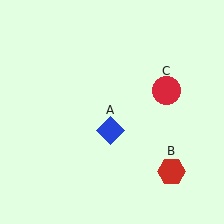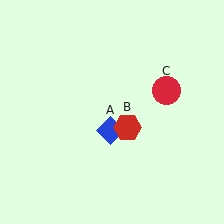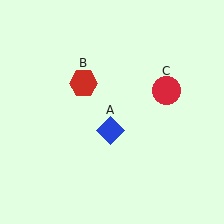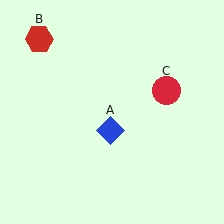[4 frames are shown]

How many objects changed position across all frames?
1 object changed position: red hexagon (object B).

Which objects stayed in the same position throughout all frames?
Blue diamond (object A) and red circle (object C) remained stationary.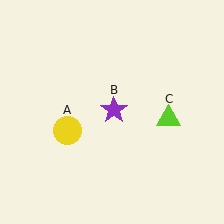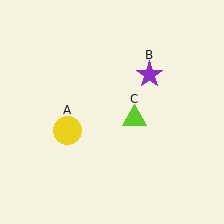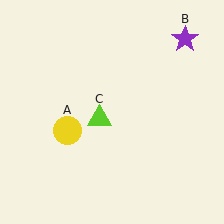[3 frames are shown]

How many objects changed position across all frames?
2 objects changed position: purple star (object B), lime triangle (object C).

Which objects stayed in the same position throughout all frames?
Yellow circle (object A) remained stationary.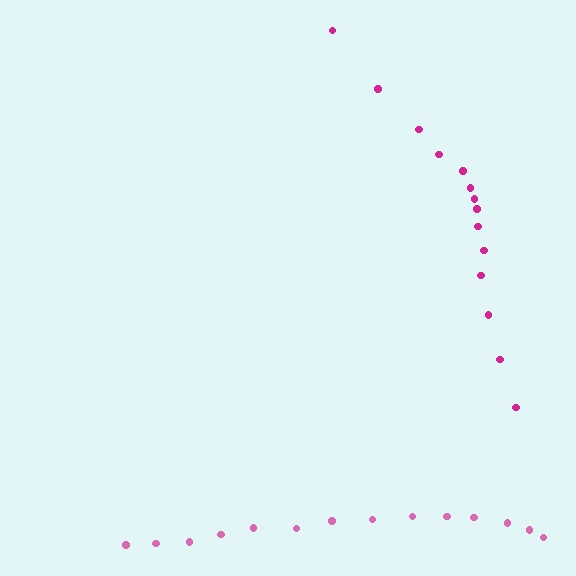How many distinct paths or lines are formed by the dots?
There are 2 distinct paths.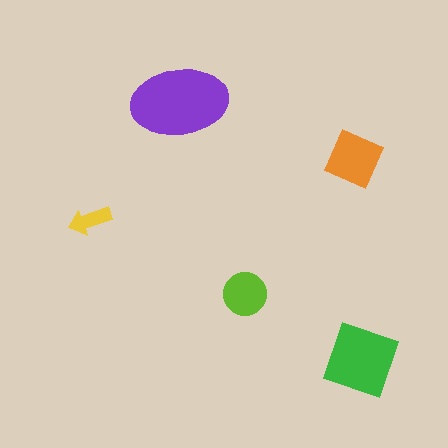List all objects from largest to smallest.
The purple ellipse, the green square, the orange diamond, the lime circle, the yellow arrow.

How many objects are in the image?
There are 5 objects in the image.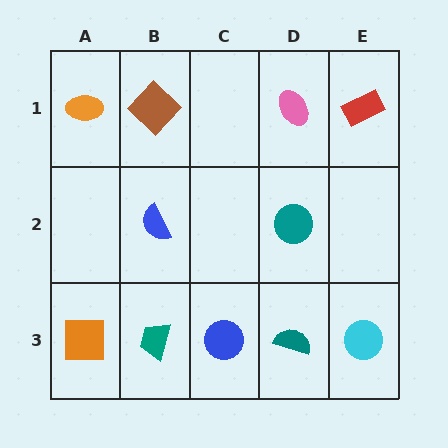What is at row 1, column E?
A red rectangle.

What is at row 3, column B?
A teal trapezoid.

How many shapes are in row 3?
5 shapes.